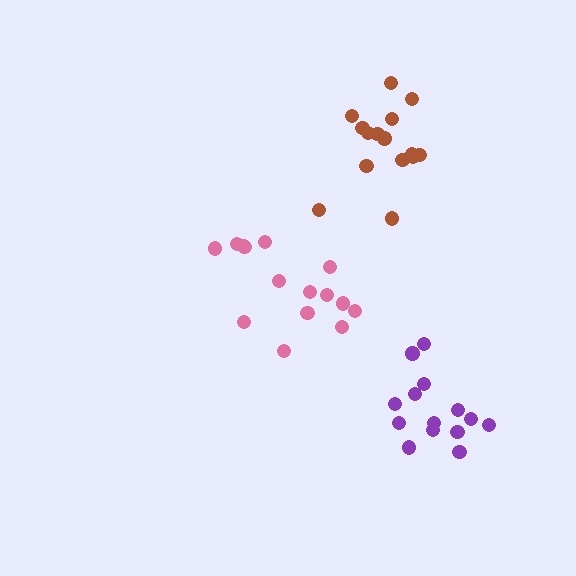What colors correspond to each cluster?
The clusters are colored: pink, brown, purple.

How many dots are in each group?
Group 1: 15 dots, Group 2: 15 dots, Group 3: 14 dots (44 total).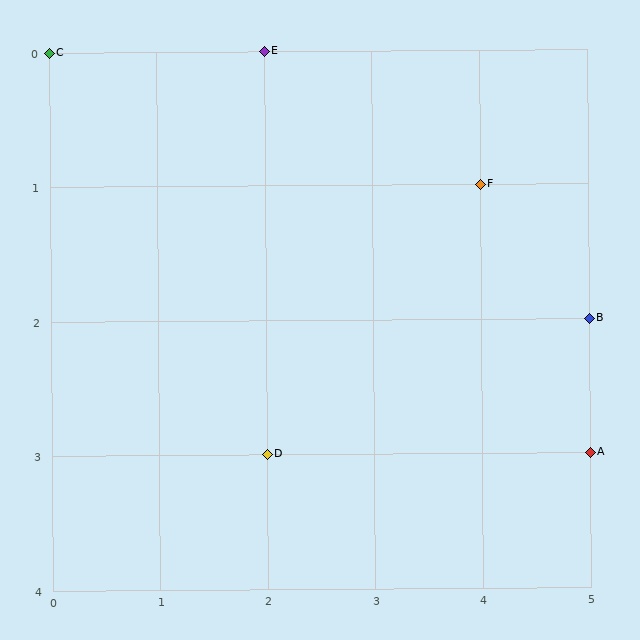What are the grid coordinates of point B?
Point B is at grid coordinates (5, 2).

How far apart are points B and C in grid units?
Points B and C are 5 columns and 2 rows apart (about 5.4 grid units diagonally).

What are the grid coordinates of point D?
Point D is at grid coordinates (2, 3).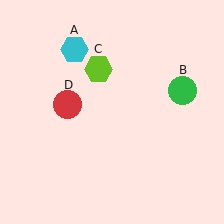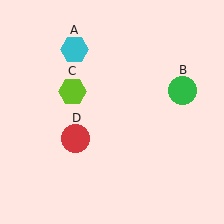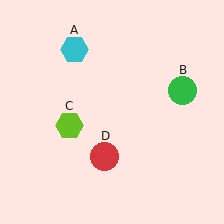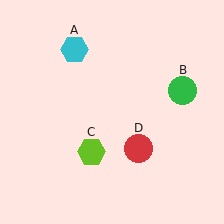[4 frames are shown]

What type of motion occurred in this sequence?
The lime hexagon (object C), red circle (object D) rotated counterclockwise around the center of the scene.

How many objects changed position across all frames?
2 objects changed position: lime hexagon (object C), red circle (object D).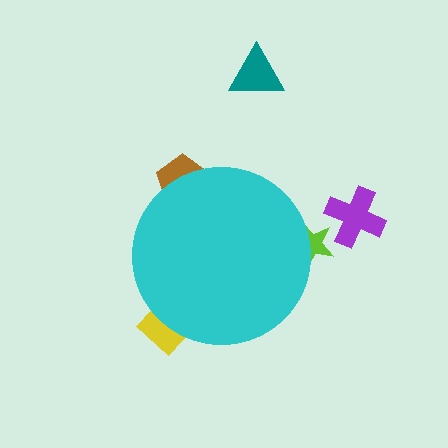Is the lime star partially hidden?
Yes, the lime star is partially hidden behind the cyan circle.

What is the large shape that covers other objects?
A cyan circle.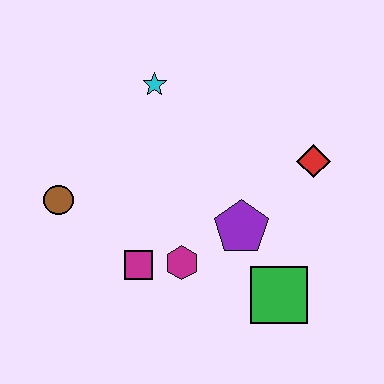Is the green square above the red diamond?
No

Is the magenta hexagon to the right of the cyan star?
Yes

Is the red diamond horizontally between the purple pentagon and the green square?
No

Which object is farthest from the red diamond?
The brown circle is farthest from the red diamond.